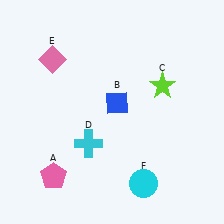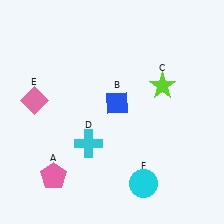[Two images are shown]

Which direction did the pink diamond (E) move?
The pink diamond (E) moved down.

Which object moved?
The pink diamond (E) moved down.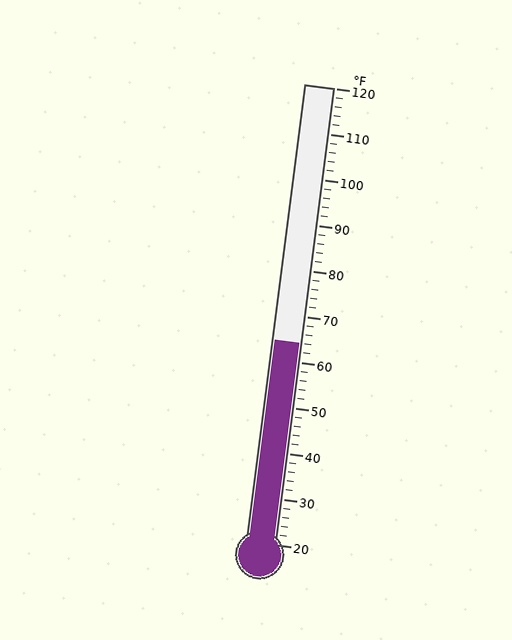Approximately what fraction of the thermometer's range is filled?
The thermometer is filled to approximately 45% of its range.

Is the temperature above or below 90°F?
The temperature is below 90°F.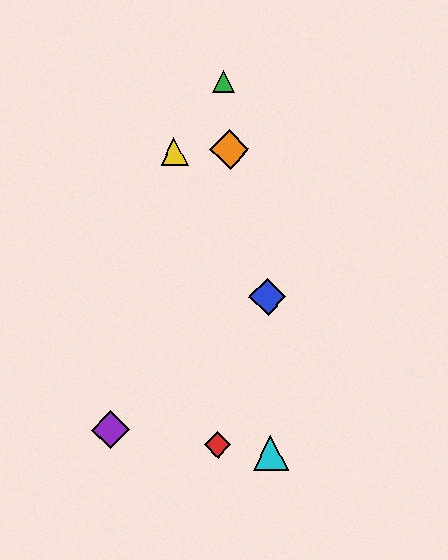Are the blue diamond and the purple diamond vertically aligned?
No, the blue diamond is at x≈267 and the purple diamond is at x≈111.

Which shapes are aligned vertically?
The blue diamond, the cyan triangle are aligned vertically.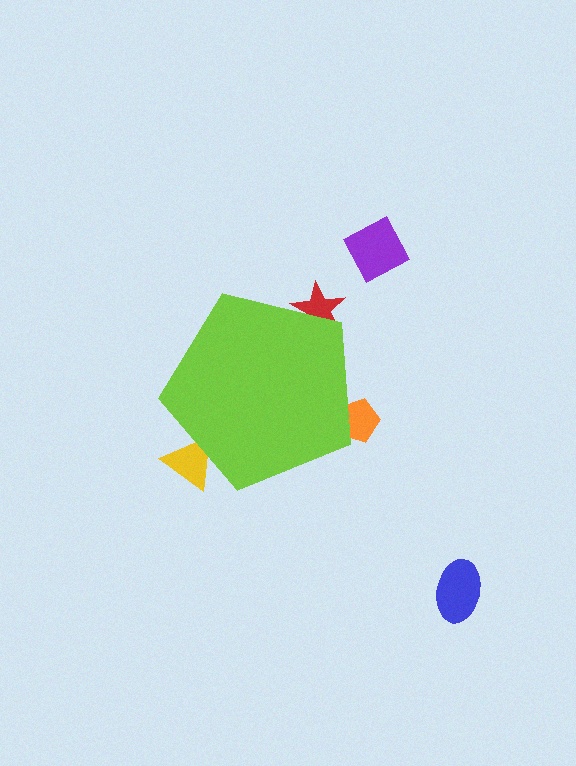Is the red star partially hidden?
Yes, the red star is partially hidden behind the lime pentagon.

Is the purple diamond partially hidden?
No, the purple diamond is fully visible.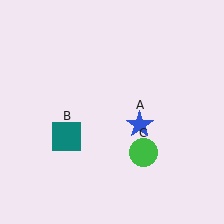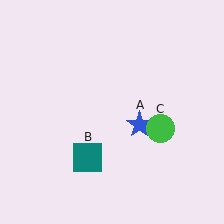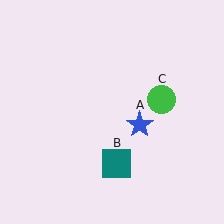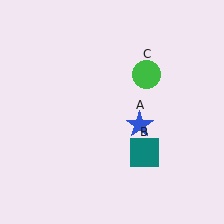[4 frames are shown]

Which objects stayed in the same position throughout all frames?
Blue star (object A) remained stationary.